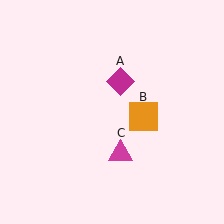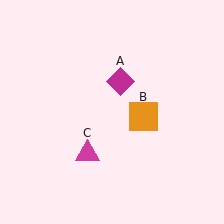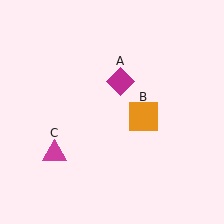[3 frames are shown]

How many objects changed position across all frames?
1 object changed position: magenta triangle (object C).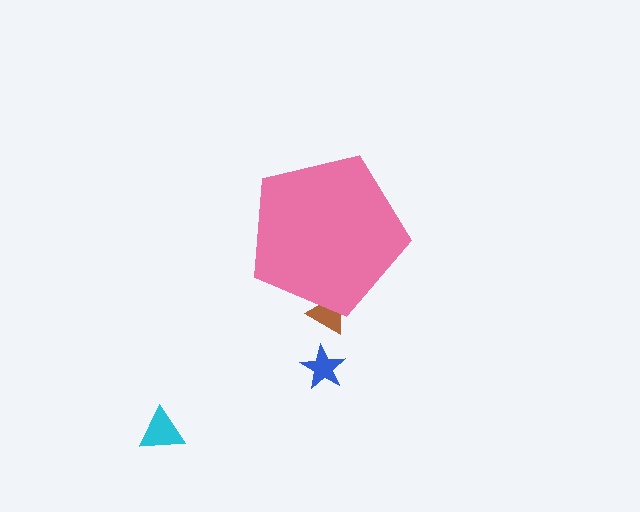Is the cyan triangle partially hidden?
No, the cyan triangle is fully visible.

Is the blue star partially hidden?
No, the blue star is fully visible.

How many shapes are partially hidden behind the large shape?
1 shape is partially hidden.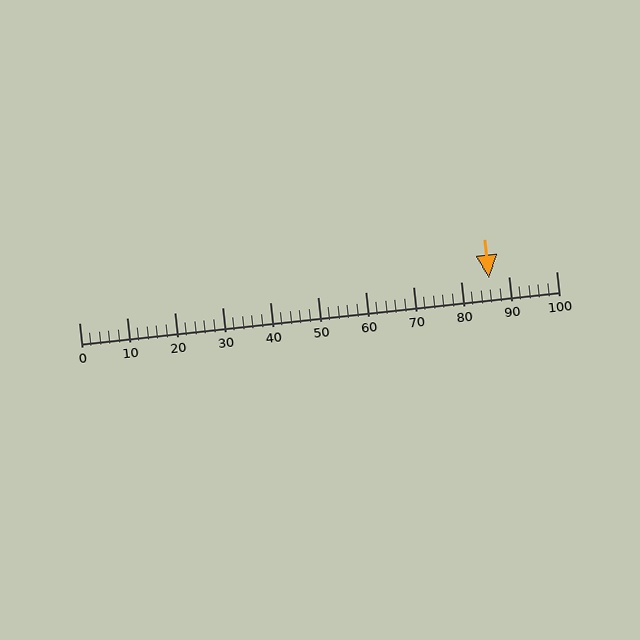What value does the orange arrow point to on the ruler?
The orange arrow points to approximately 86.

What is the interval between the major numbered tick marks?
The major tick marks are spaced 10 units apart.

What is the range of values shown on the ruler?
The ruler shows values from 0 to 100.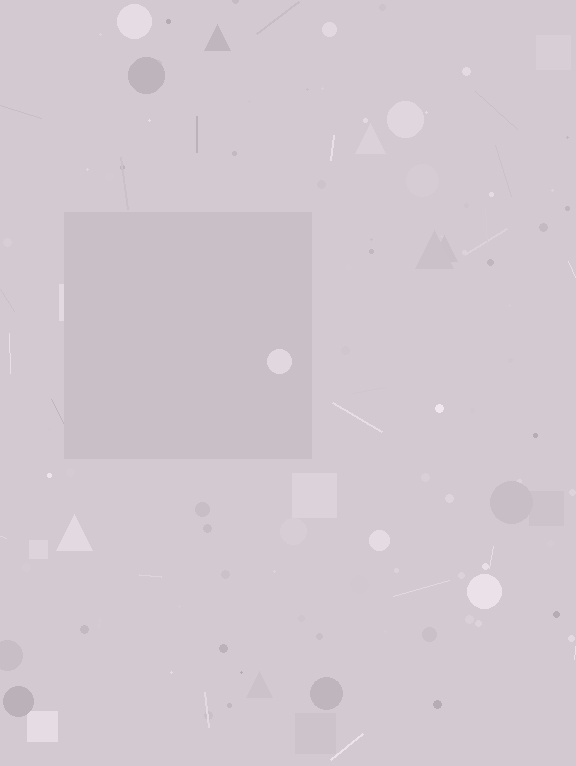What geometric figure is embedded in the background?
A square is embedded in the background.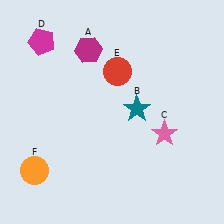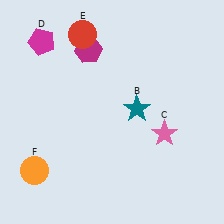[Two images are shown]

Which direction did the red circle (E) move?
The red circle (E) moved up.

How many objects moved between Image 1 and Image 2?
1 object moved between the two images.